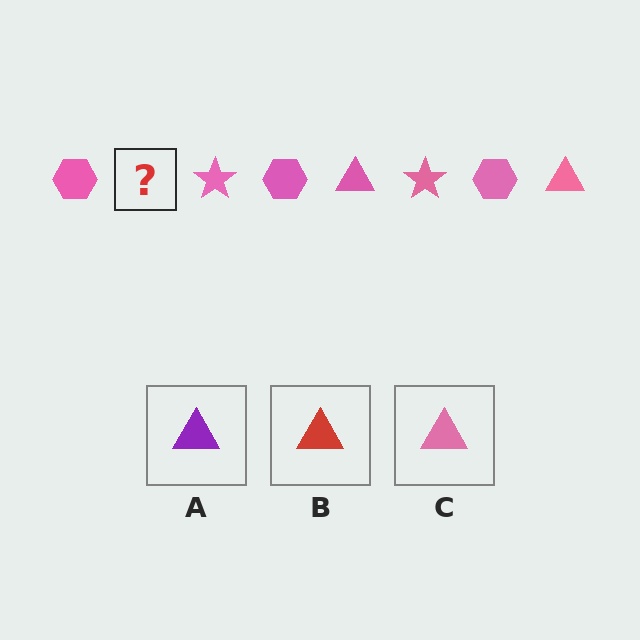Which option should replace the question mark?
Option C.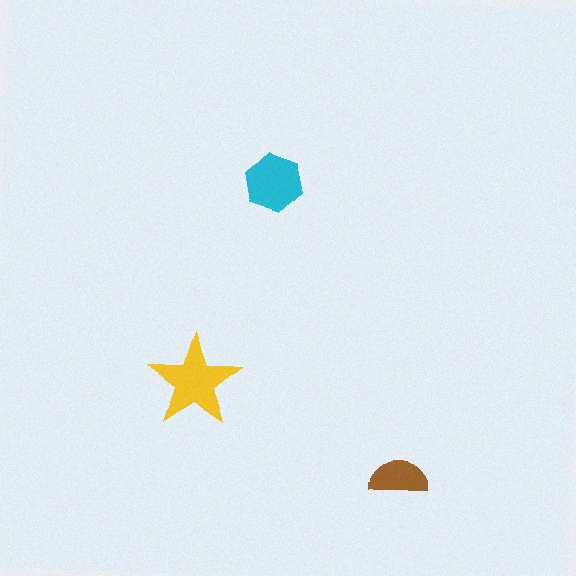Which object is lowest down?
The brown semicircle is bottommost.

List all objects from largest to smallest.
The yellow star, the cyan hexagon, the brown semicircle.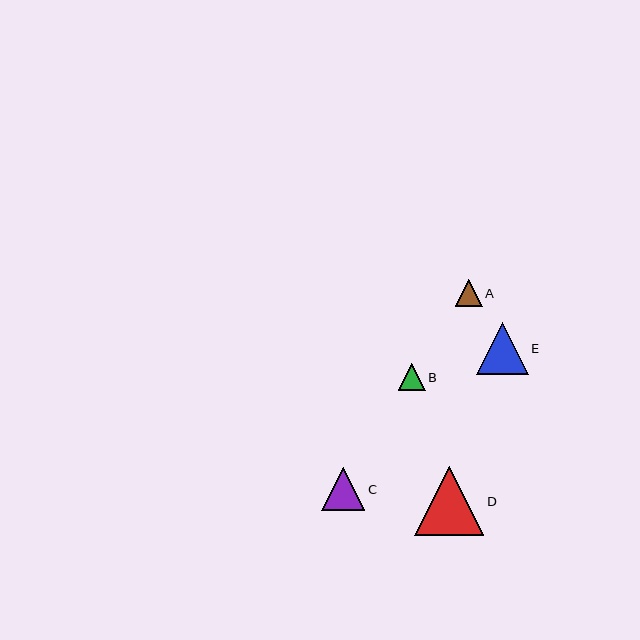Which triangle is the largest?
Triangle D is the largest with a size of approximately 69 pixels.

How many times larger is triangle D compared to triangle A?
Triangle D is approximately 2.5 times the size of triangle A.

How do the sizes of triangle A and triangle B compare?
Triangle A and triangle B are approximately the same size.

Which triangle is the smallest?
Triangle B is the smallest with a size of approximately 26 pixels.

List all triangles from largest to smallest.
From largest to smallest: D, E, C, A, B.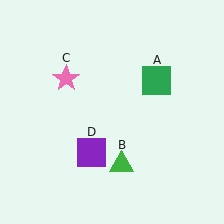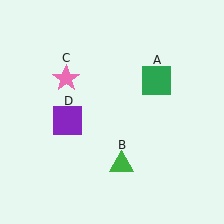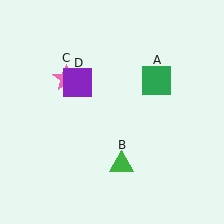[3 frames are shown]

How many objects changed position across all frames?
1 object changed position: purple square (object D).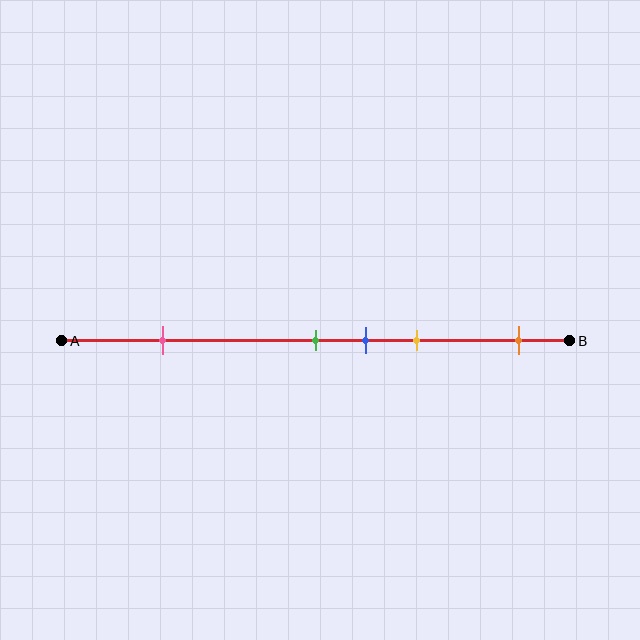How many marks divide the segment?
There are 5 marks dividing the segment.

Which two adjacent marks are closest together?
The green and blue marks are the closest adjacent pair.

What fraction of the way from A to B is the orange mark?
The orange mark is approximately 90% (0.9) of the way from A to B.